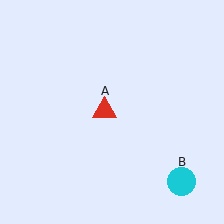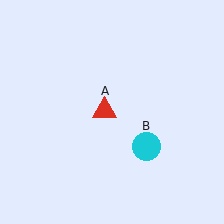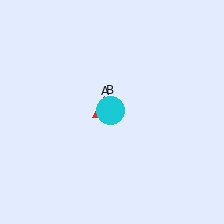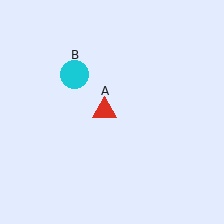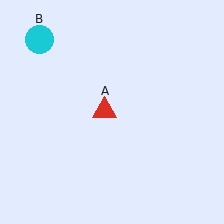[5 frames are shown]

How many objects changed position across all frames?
1 object changed position: cyan circle (object B).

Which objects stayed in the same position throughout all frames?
Red triangle (object A) remained stationary.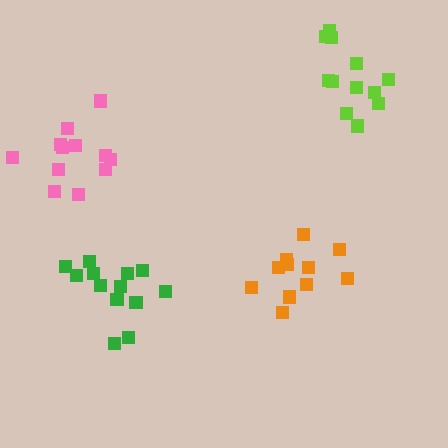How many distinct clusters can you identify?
There are 4 distinct clusters.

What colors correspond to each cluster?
The clusters are colored: green, pink, lime, orange.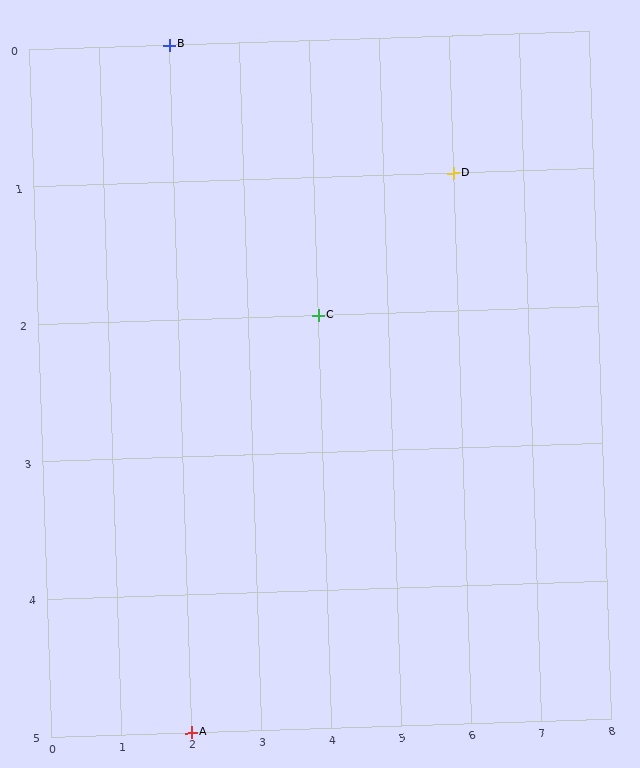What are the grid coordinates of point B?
Point B is at grid coordinates (2, 0).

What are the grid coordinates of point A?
Point A is at grid coordinates (2, 5).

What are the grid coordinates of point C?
Point C is at grid coordinates (4, 2).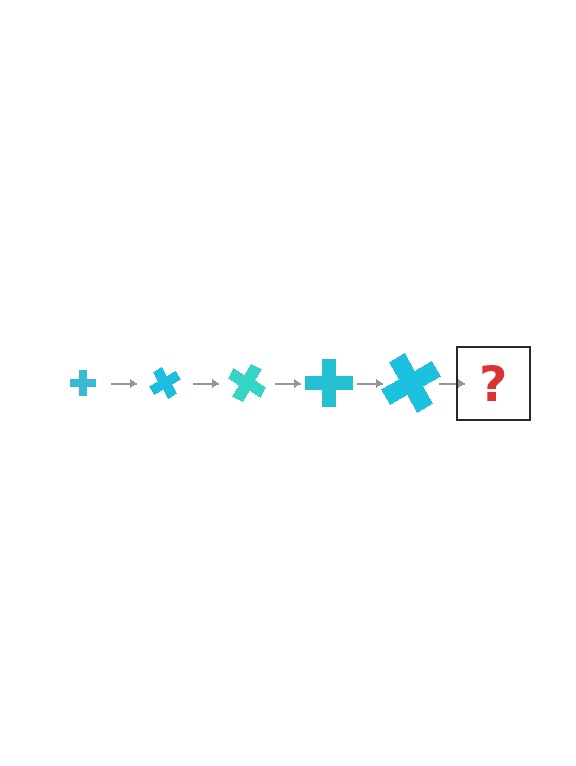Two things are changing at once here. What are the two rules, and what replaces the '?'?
The two rules are that the cross grows larger each step and it rotates 60 degrees each step. The '?' should be a cross, larger than the previous one and rotated 300 degrees from the start.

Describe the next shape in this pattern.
It should be a cross, larger than the previous one and rotated 300 degrees from the start.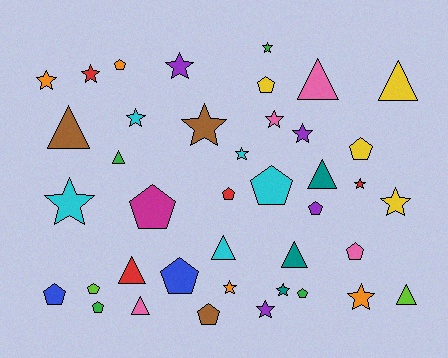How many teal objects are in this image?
There are 3 teal objects.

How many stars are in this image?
There are 16 stars.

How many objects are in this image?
There are 40 objects.